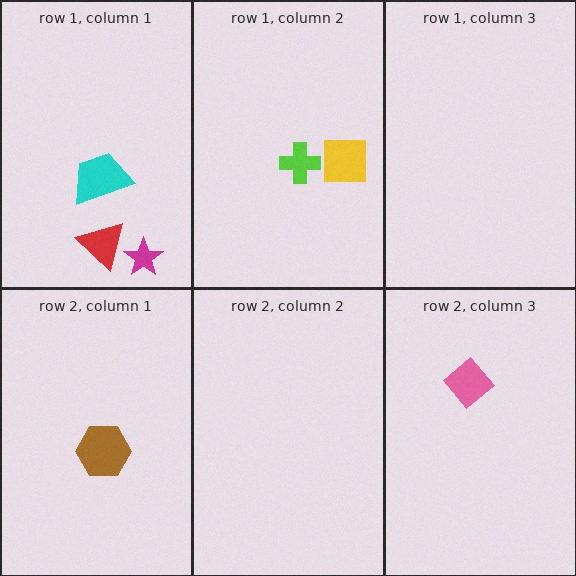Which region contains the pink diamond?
The row 2, column 3 region.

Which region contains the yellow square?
The row 1, column 2 region.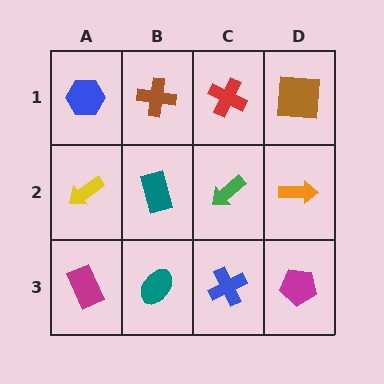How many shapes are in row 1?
4 shapes.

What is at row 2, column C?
A green arrow.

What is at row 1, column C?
A red cross.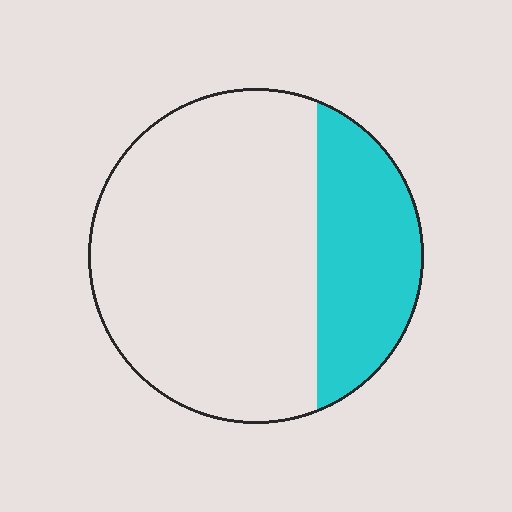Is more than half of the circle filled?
No.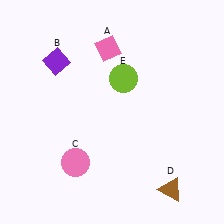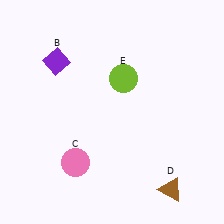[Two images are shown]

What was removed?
The pink diamond (A) was removed in Image 2.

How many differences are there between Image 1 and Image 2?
There is 1 difference between the two images.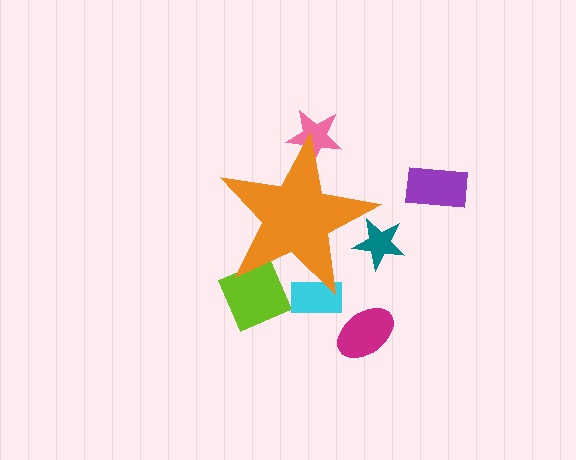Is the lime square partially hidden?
Yes, the lime square is partially hidden behind the orange star.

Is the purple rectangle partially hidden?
No, the purple rectangle is fully visible.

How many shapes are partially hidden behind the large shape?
4 shapes are partially hidden.